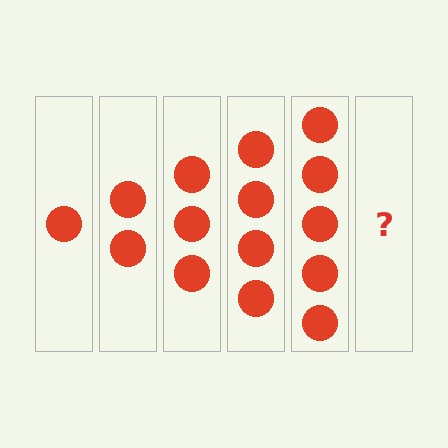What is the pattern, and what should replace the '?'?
The pattern is that each step adds one more circle. The '?' should be 6 circles.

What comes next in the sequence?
The next element should be 6 circles.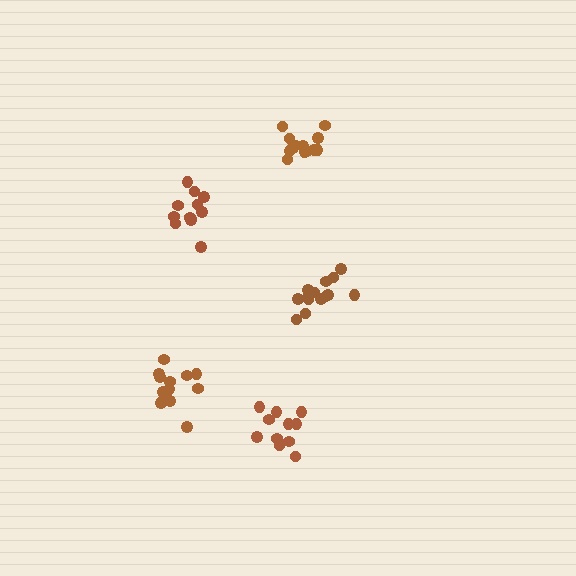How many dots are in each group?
Group 1: 13 dots, Group 2: 13 dots, Group 3: 12 dots, Group 4: 15 dots, Group 5: 11 dots (64 total).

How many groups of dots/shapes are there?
There are 5 groups.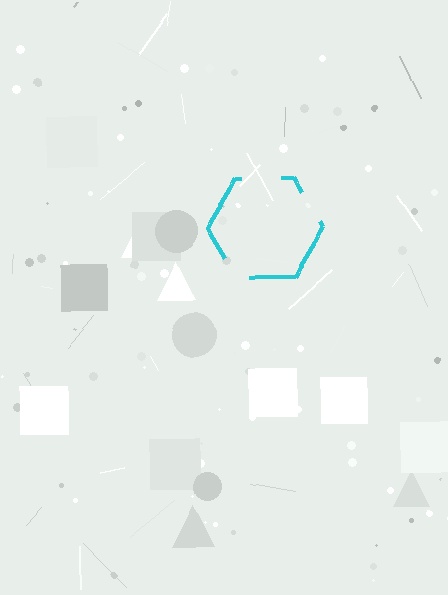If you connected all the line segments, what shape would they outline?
They would outline a hexagon.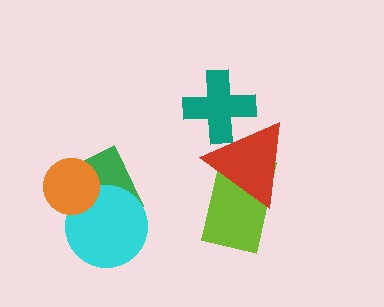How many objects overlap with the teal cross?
1 object overlaps with the teal cross.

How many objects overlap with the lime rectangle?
1 object overlaps with the lime rectangle.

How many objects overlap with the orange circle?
2 objects overlap with the orange circle.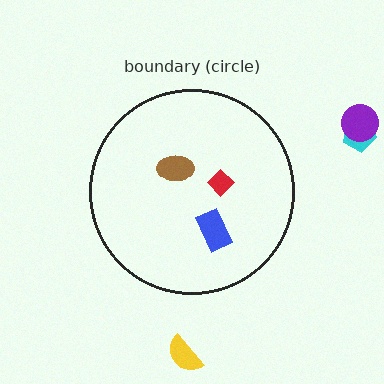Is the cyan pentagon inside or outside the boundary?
Outside.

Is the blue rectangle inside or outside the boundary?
Inside.